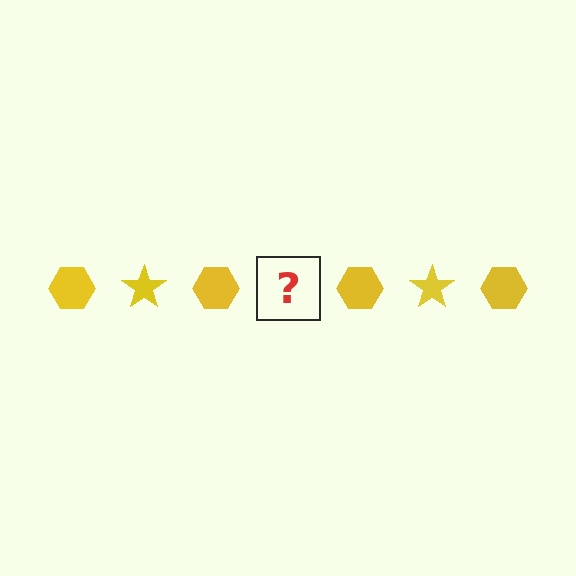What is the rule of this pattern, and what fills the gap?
The rule is that the pattern cycles through hexagon, star shapes in yellow. The gap should be filled with a yellow star.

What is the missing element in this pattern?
The missing element is a yellow star.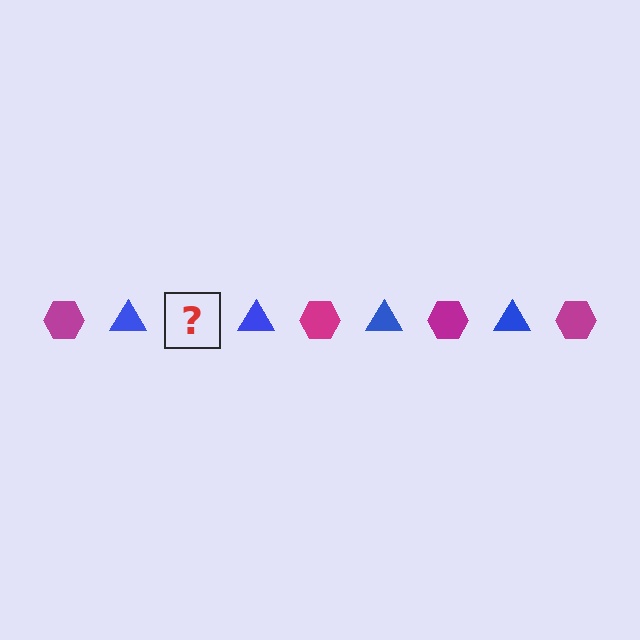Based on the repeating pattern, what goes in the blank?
The blank should be a magenta hexagon.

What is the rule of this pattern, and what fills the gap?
The rule is that the pattern alternates between magenta hexagon and blue triangle. The gap should be filled with a magenta hexagon.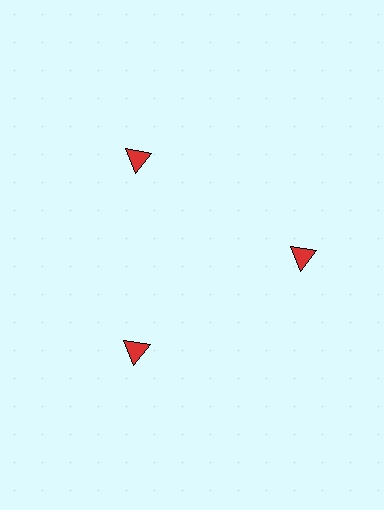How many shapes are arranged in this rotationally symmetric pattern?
There are 3 shapes, arranged in 3 groups of 1.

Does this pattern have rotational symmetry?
Yes, this pattern has 3-fold rotational symmetry. It looks the same after rotating 120 degrees around the center.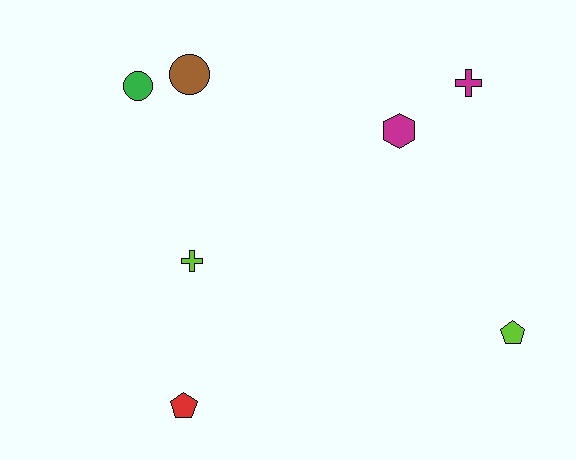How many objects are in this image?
There are 7 objects.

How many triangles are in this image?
There are no triangles.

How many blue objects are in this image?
There are no blue objects.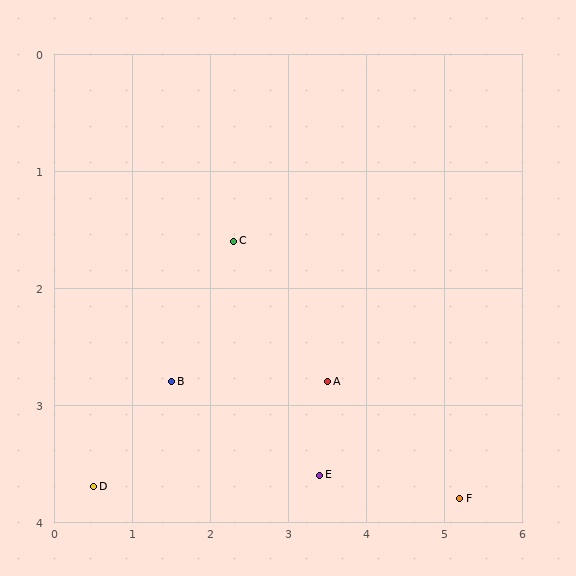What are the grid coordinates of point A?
Point A is at approximately (3.5, 2.8).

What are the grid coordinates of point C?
Point C is at approximately (2.3, 1.6).